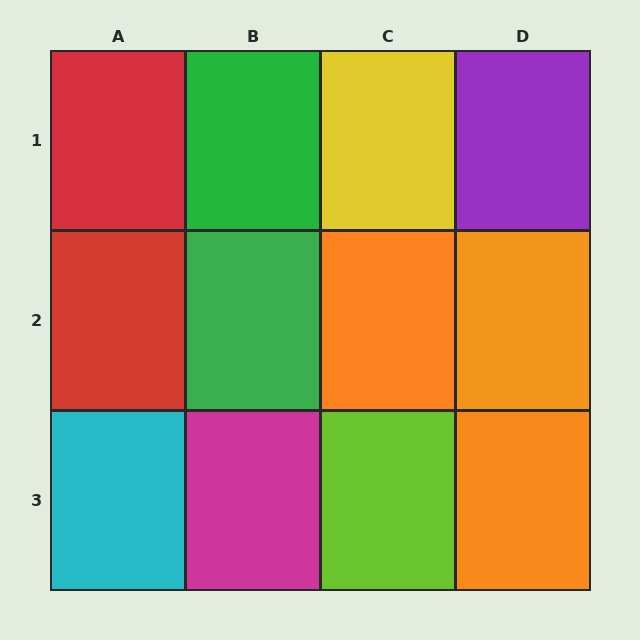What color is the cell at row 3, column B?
Magenta.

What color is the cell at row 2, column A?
Red.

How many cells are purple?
1 cell is purple.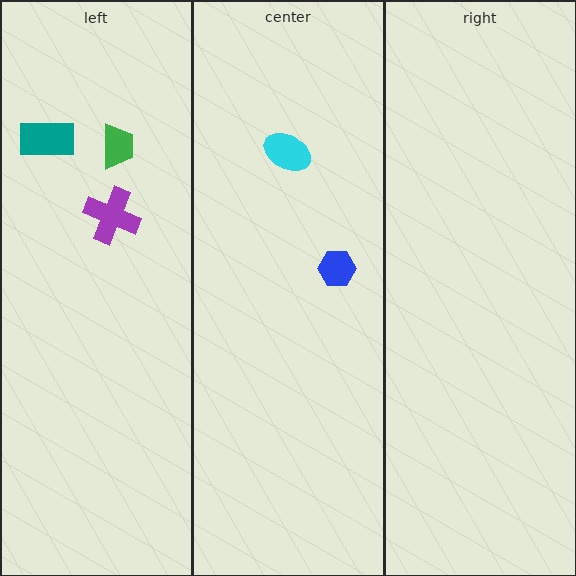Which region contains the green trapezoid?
The left region.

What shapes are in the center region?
The cyan ellipse, the blue hexagon.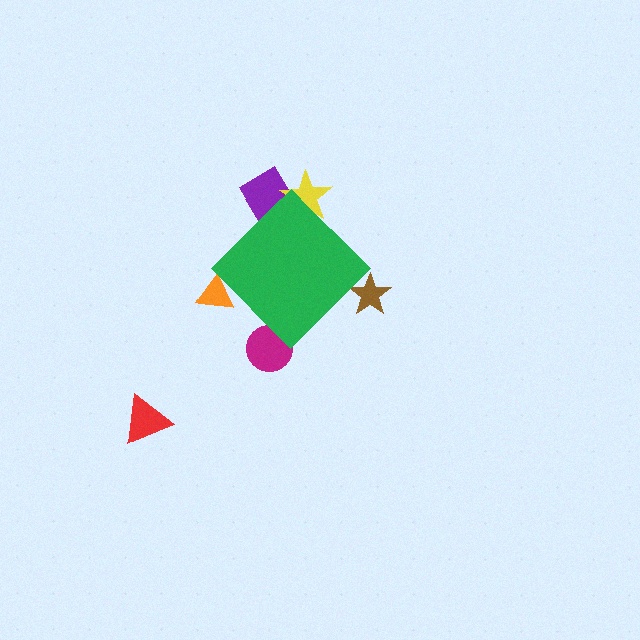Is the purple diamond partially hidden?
Yes, the purple diamond is partially hidden behind the green diamond.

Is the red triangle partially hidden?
No, the red triangle is fully visible.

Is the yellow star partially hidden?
Yes, the yellow star is partially hidden behind the green diamond.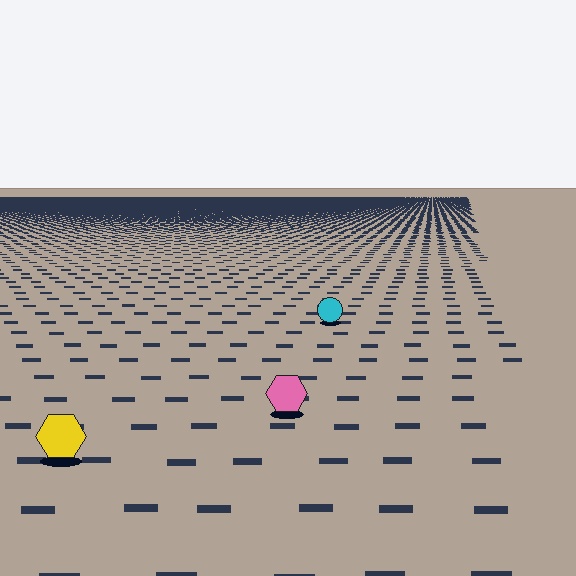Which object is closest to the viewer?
The yellow hexagon is closest. The texture marks near it are larger and more spread out.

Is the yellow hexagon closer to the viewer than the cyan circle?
Yes. The yellow hexagon is closer — you can tell from the texture gradient: the ground texture is coarser near it.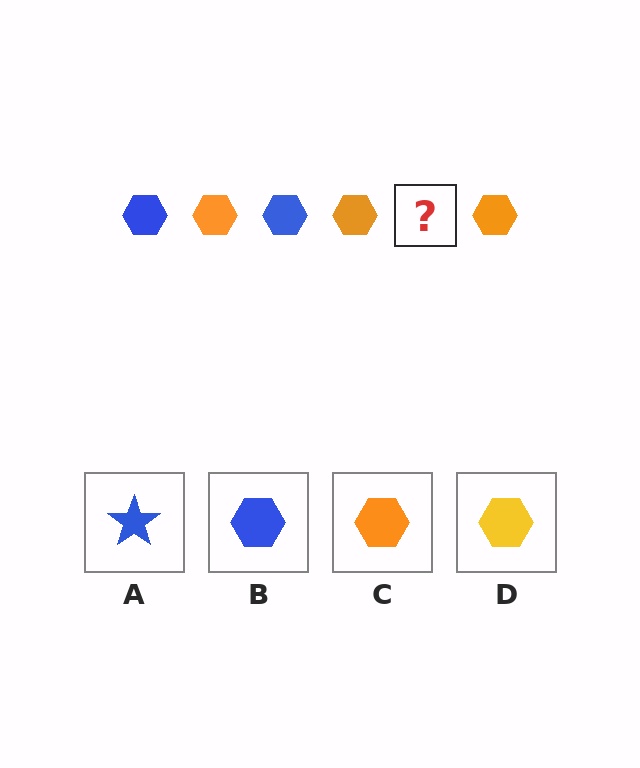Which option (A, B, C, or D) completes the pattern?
B.